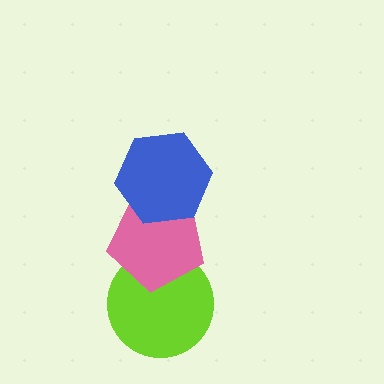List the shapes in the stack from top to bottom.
From top to bottom: the blue hexagon, the pink pentagon, the lime circle.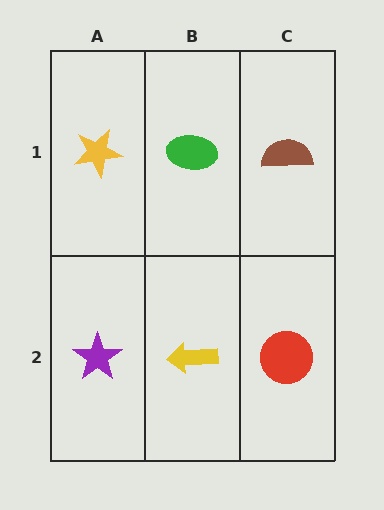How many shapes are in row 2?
3 shapes.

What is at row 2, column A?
A purple star.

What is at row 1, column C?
A brown semicircle.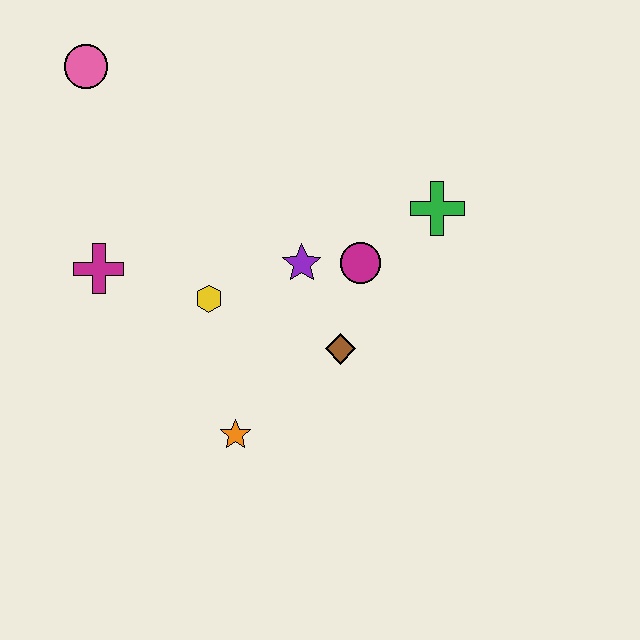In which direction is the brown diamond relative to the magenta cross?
The brown diamond is to the right of the magenta cross.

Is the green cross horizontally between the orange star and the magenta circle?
No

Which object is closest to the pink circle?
The magenta cross is closest to the pink circle.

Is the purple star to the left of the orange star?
No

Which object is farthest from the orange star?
The pink circle is farthest from the orange star.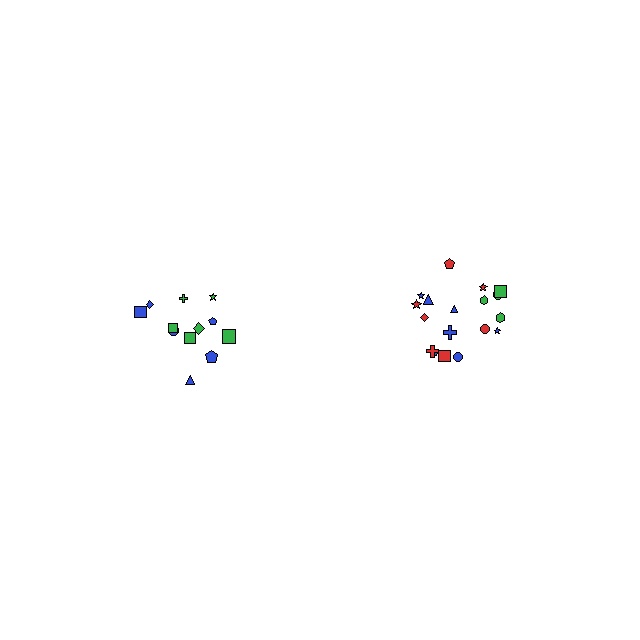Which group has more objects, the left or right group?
The right group.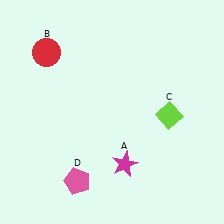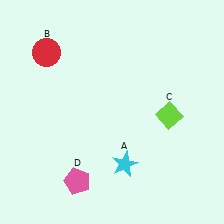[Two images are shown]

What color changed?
The star (A) changed from magenta in Image 1 to cyan in Image 2.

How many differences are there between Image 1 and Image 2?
There is 1 difference between the two images.